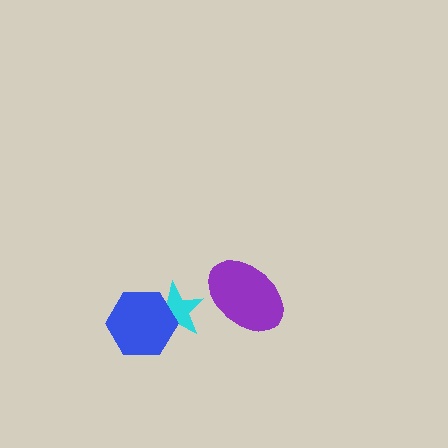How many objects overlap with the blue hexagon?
1 object overlaps with the blue hexagon.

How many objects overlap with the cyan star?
1 object overlaps with the cyan star.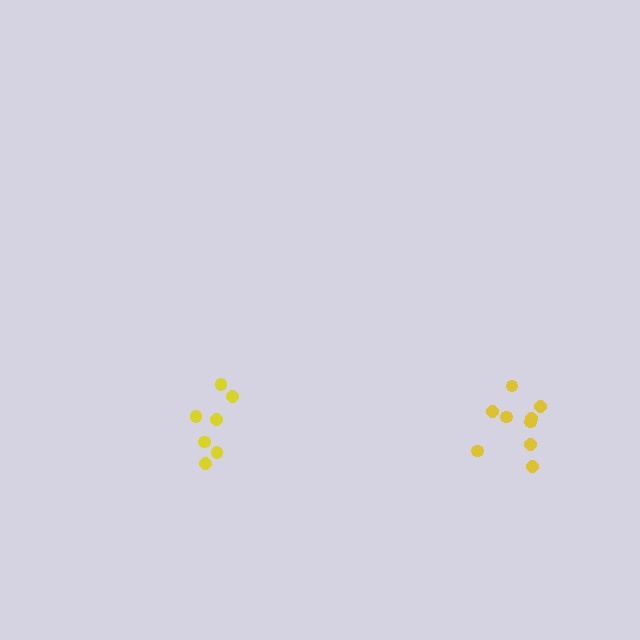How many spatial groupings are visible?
There are 2 spatial groupings.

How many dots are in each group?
Group 1: 9 dots, Group 2: 7 dots (16 total).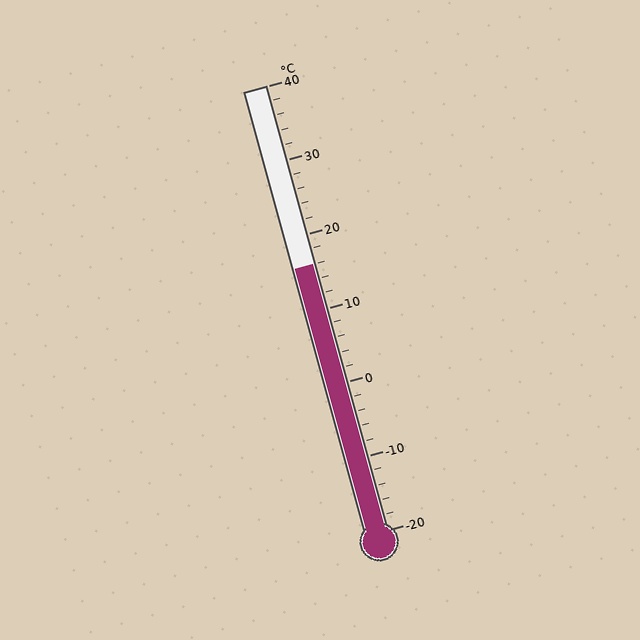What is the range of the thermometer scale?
The thermometer scale ranges from -20°C to 40°C.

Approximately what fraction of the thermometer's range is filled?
The thermometer is filled to approximately 60% of its range.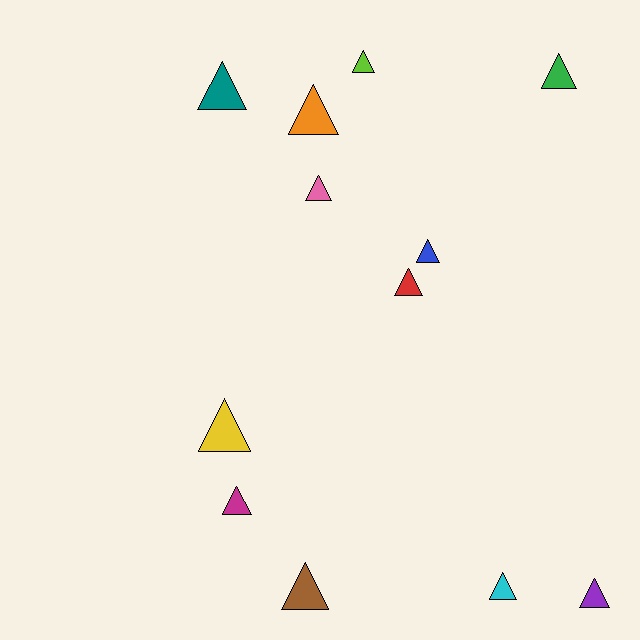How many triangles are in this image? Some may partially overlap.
There are 12 triangles.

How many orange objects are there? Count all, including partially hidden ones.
There is 1 orange object.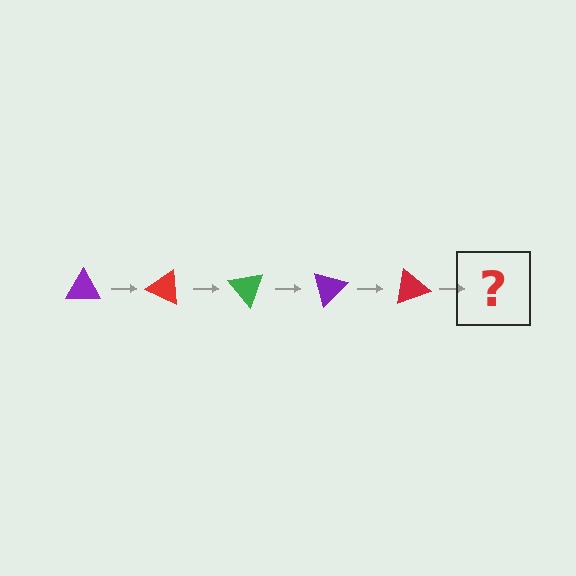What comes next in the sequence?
The next element should be a green triangle, rotated 125 degrees from the start.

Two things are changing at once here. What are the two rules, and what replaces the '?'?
The two rules are that it rotates 25 degrees each step and the color cycles through purple, red, and green. The '?' should be a green triangle, rotated 125 degrees from the start.